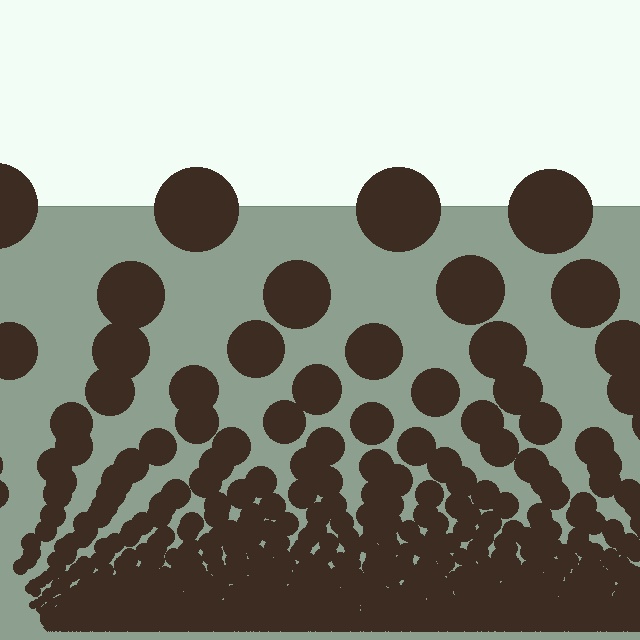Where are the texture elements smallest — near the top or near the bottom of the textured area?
Near the bottom.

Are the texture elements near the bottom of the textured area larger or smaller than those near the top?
Smaller. The gradient is inverted — elements near the bottom are smaller and denser.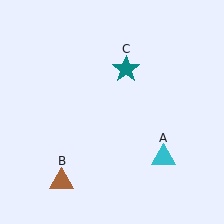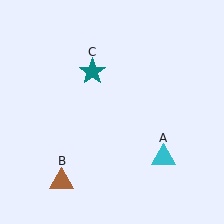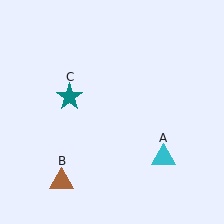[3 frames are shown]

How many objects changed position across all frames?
1 object changed position: teal star (object C).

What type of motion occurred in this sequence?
The teal star (object C) rotated counterclockwise around the center of the scene.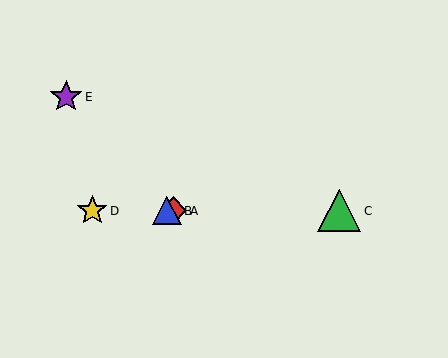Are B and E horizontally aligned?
No, B is at y≈211 and E is at y≈97.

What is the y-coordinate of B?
Object B is at y≈211.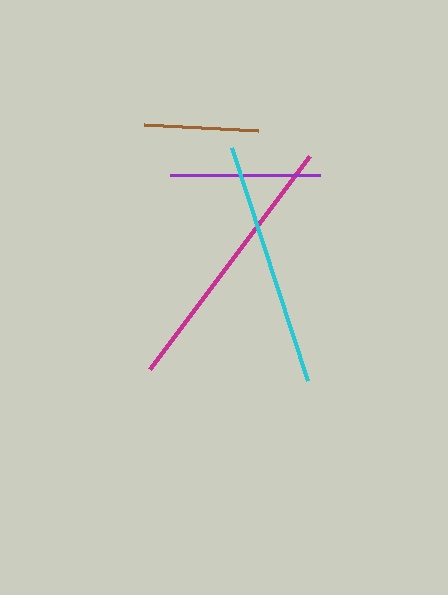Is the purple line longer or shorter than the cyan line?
The cyan line is longer than the purple line.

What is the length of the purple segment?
The purple segment is approximately 150 pixels long.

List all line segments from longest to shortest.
From longest to shortest: magenta, cyan, purple, brown.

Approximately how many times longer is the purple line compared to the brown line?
The purple line is approximately 1.3 times the length of the brown line.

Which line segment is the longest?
The magenta line is the longest at approximately 266 pixels.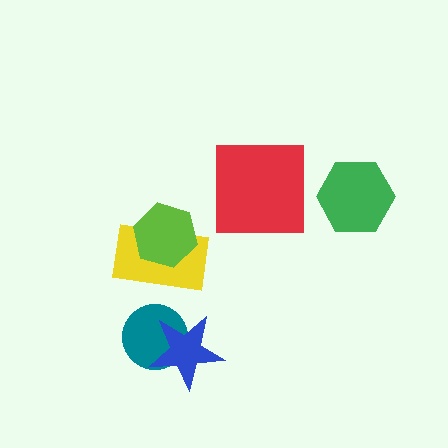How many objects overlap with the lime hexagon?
1 object overlaps with the lime hexagon.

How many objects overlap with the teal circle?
1 object overlaps with the teal circle.